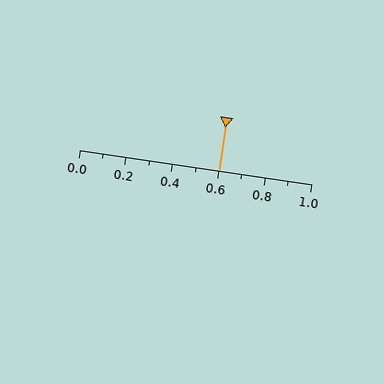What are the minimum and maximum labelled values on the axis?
The axis runs from 0.0 to 1.0.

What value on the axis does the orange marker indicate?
The marker indicates approximately 0.6.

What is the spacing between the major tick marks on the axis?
The major ticks are spaced 0.2 apart.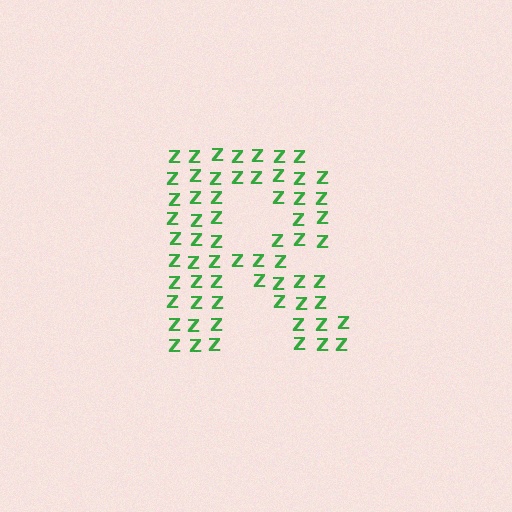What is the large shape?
The large shape is the letter R.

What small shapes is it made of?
It is made of small letter Z's.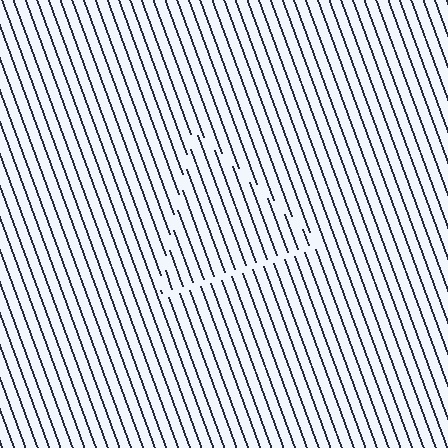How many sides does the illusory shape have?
3 sides — the line-ends trace a triangle.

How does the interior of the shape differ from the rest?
The interior of the shape contains the same grating, shifted by half a period — the contour is defined by the phase discontinuity where line-ends from the inner and outer gratings abut.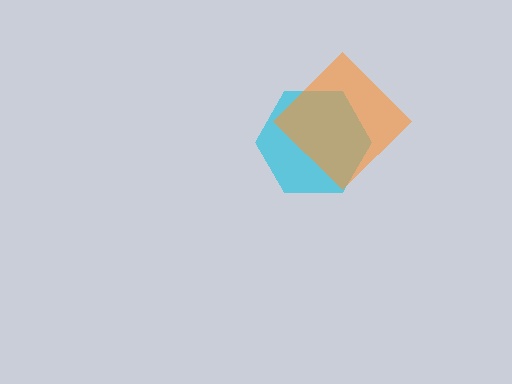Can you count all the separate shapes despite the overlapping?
Yes, there are 2 separate shapes.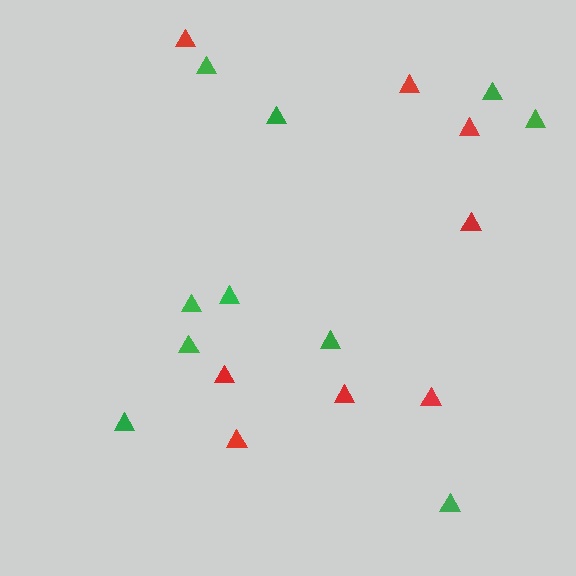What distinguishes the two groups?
There are 2 groups: one group of green triangles (10) and one group of red triangles (8).